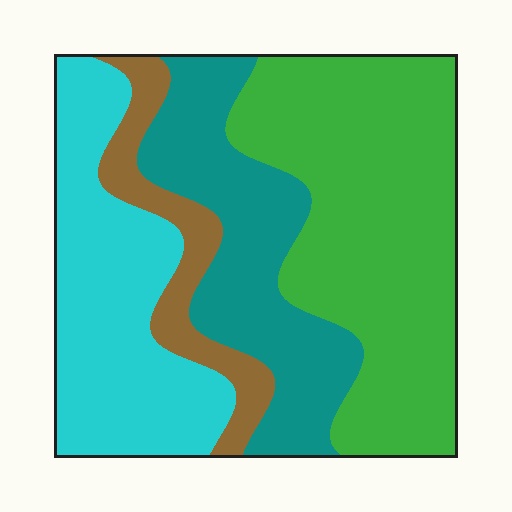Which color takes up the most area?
Green, at roughly 40%.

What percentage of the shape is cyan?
Cyan covers about 25% of the shape.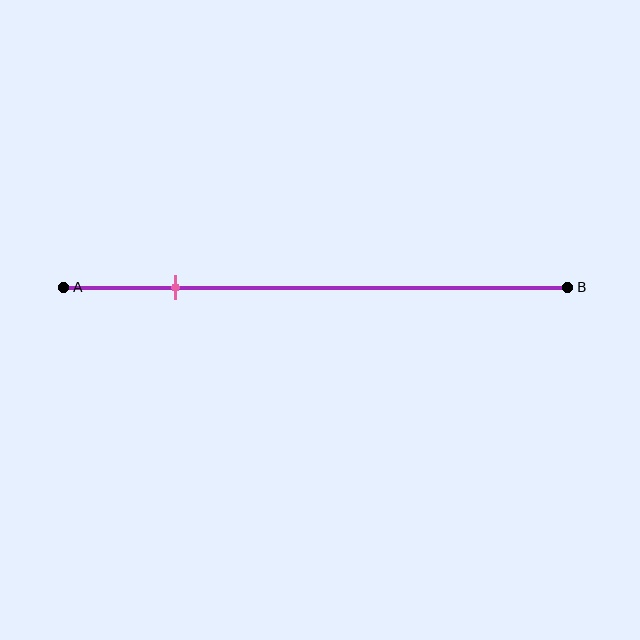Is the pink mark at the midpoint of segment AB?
No, the mark is at about 20% from A, not at the 50% midpoint.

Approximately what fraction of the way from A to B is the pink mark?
The pink mark is approximately 20% of the way from A to B.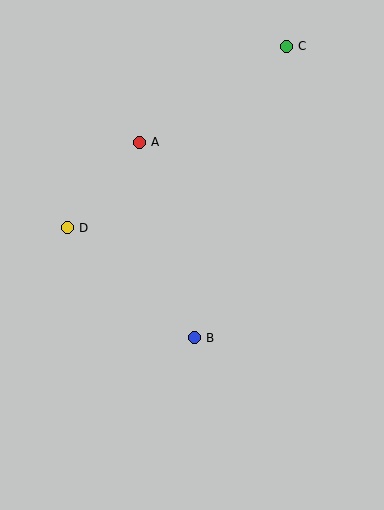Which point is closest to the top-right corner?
Point C is closest to the top-right corner.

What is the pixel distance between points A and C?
The distance between A and C is 175 pixels.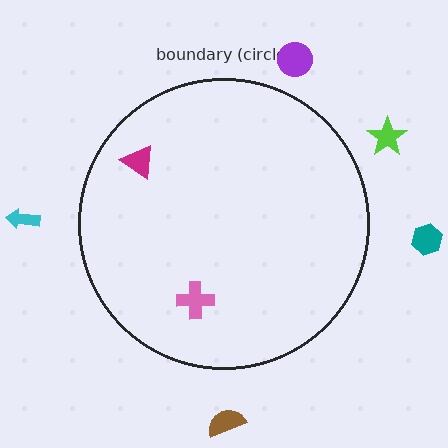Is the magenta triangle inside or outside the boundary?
Inside.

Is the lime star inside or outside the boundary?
Outside.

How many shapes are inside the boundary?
2 inside, 5 outside.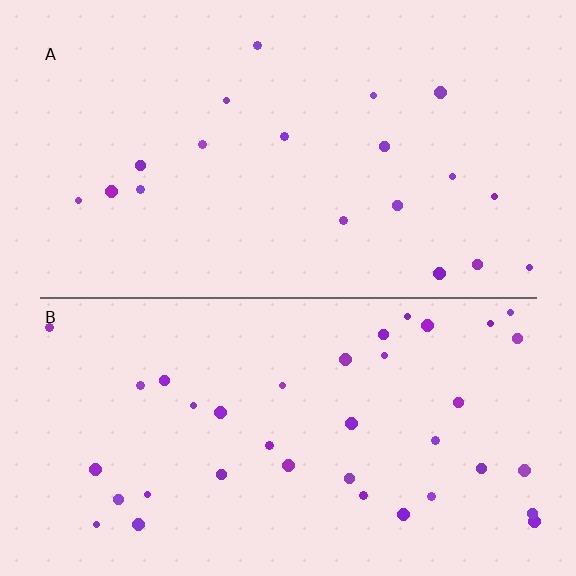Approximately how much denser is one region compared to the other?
Approximately 2.0× — region B over region A.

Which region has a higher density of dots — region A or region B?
B (the bottom).